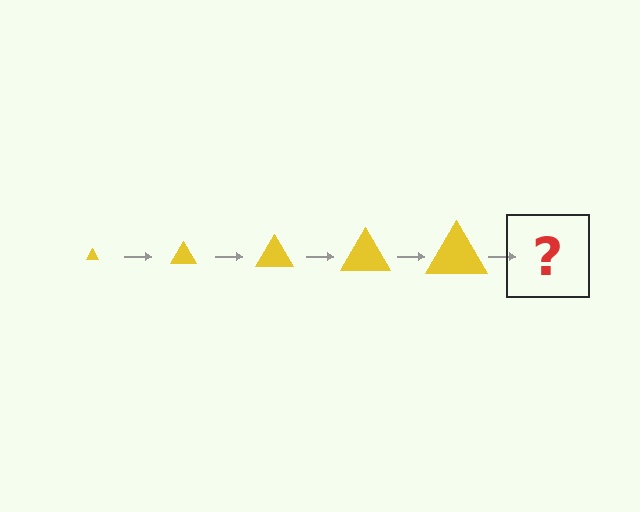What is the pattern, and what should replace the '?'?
The pattern is that the triangle gets progressively larger each step. The '?' should be a yellow triangle, larger than the previous one.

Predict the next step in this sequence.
The next step is a yellow triangle, larger than the previous one.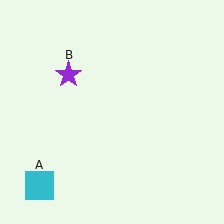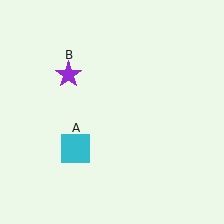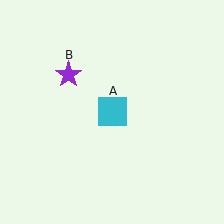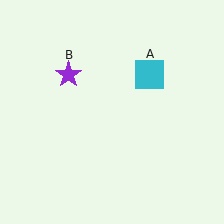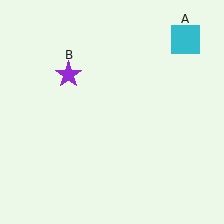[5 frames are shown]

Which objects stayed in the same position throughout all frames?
Purple star (object B) remained stationary.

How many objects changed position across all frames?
1 object changed position: cyan square (object A).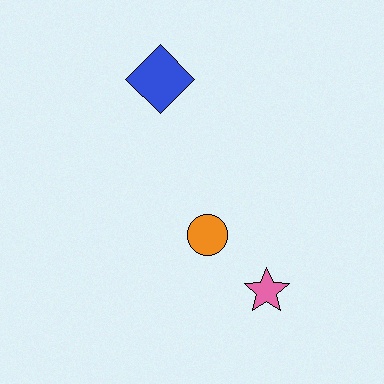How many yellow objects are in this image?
There are no yellow objects.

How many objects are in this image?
There are 3 objects.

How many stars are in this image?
There is 1 star.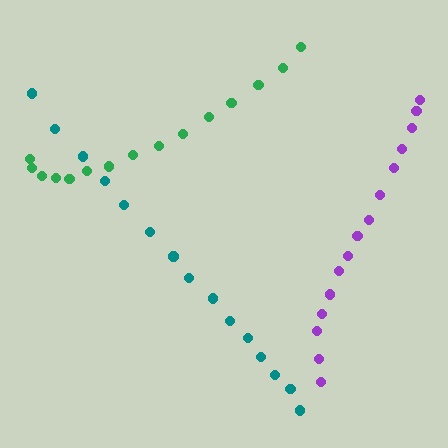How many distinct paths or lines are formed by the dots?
There are 3 distinct paths.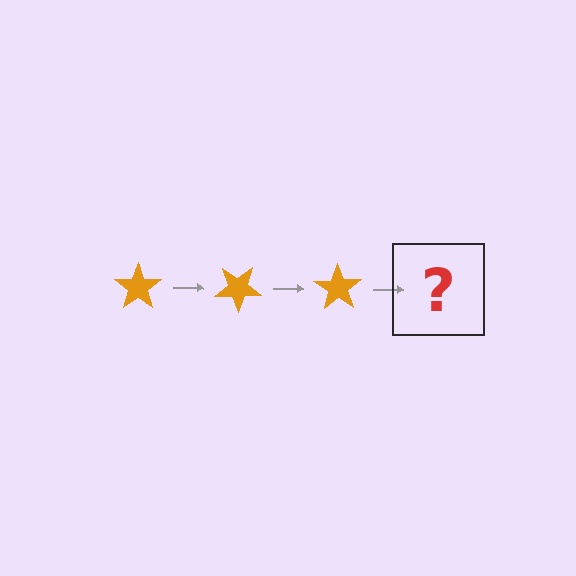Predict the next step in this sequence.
The next step is an orange star rotated 105 degrees.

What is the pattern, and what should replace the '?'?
The pattern is that the star rotates 35 degrees each step. The '?' should be an orange star rotated 105 degrees.